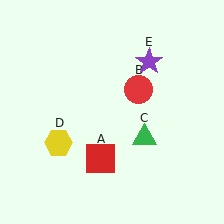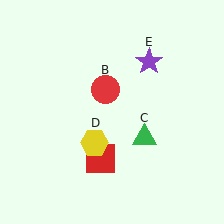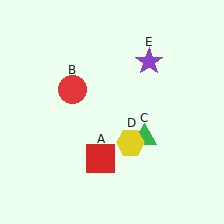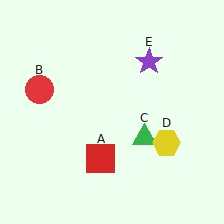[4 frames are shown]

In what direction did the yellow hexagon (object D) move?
The yellow hexagon (object D) moved right.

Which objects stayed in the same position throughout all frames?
Red square (object A) and green triangle (object C) and purple star (object E) remained stationary.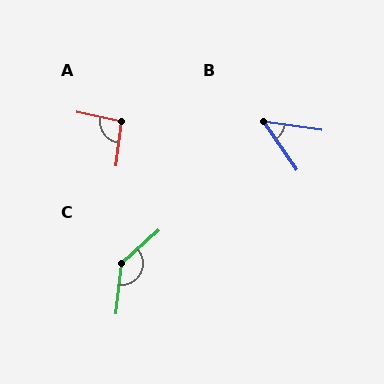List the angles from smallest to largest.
B (47°), A (95°), C (137°).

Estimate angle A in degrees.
Approximately 95 degrees.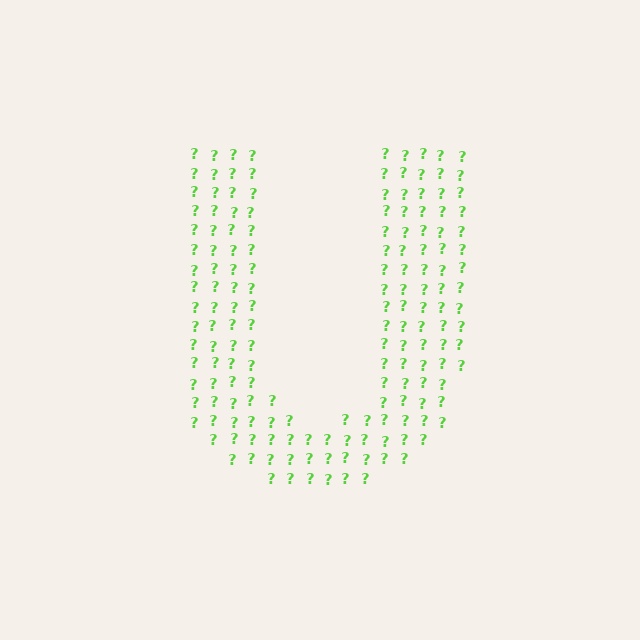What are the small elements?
The small elements are question marks.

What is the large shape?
The large shape is the letter U.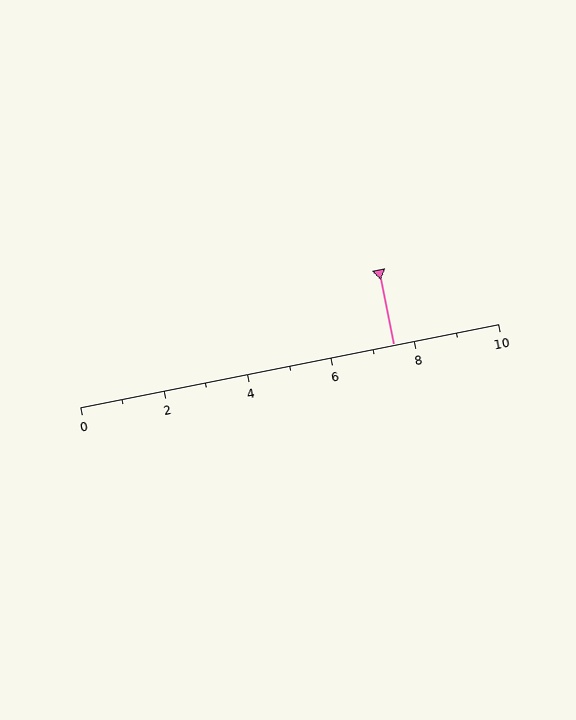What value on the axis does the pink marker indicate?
The marker indicates approximately 7.5.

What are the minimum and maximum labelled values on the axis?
The axis runs from 0 to 10.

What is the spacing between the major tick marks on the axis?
The major ticks are spaced 2 apart.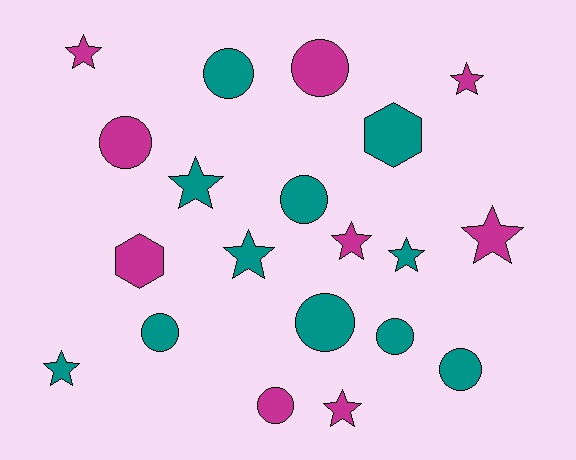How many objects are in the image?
There are 20 objects.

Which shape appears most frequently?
Circle, with 9 objects.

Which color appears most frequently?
Teal, with 11 objects.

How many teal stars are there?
There are 4 teal stars.